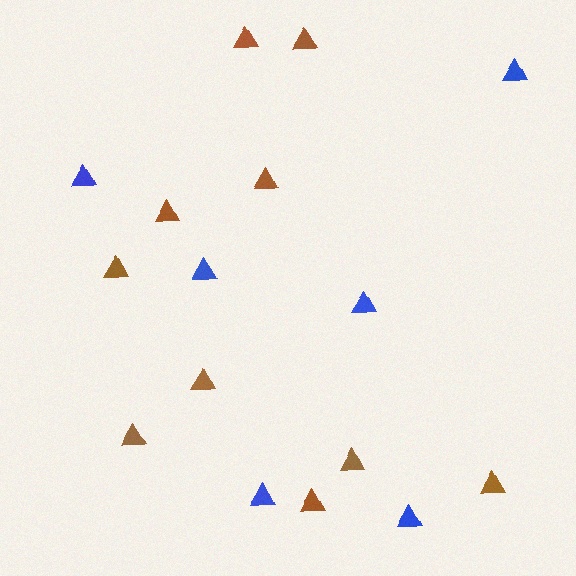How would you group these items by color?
There are 2 groups: one group of brown triangles (10) and one group of blue triangles (6).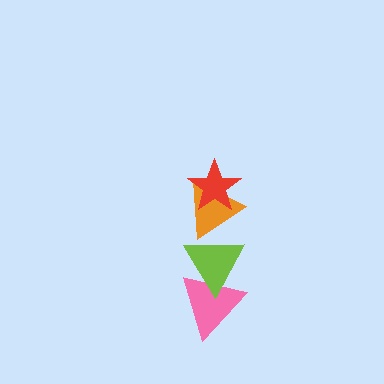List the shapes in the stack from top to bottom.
From top to bottom: the red star, the orange triangle, the lime triangle, the pink triangle.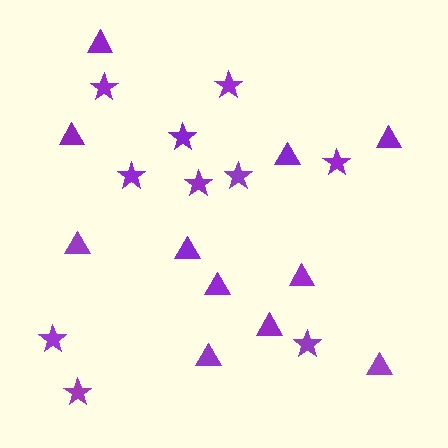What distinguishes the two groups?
There are 2 groups: one group of stars (10) and one group of triangles (11).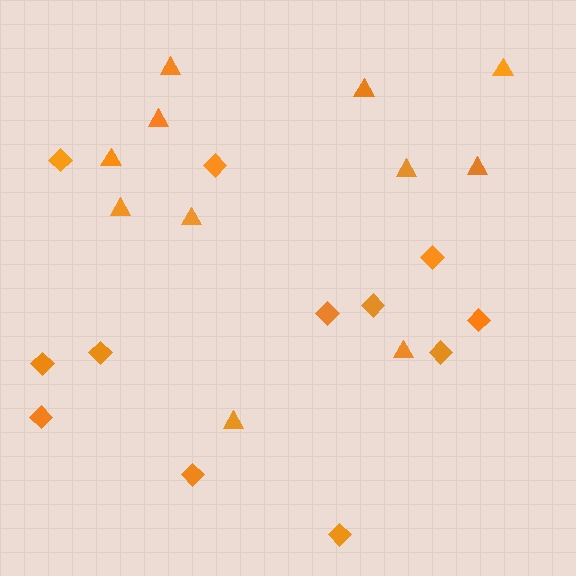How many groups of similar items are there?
There are 2 groups: one group of triangles (11) and one group of diamonds (12).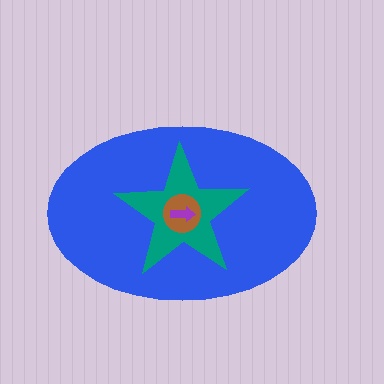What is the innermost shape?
The purple arrow.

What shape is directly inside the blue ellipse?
The teal star.